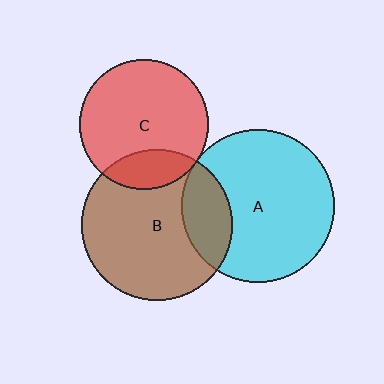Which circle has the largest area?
Circle A (cyan).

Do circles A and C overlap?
Yes.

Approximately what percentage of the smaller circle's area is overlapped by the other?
Approximately 5%.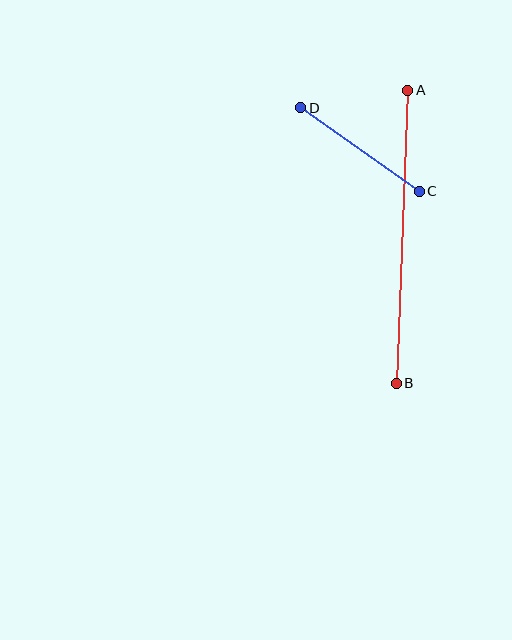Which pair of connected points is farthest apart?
Points A and B are farthest apart.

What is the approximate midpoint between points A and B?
The midpoint is at approximately (402, 237) pixels.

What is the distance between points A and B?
The distance is approximately 293 pixels.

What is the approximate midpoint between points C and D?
The midpoint is at approximately (360, 150) pixels.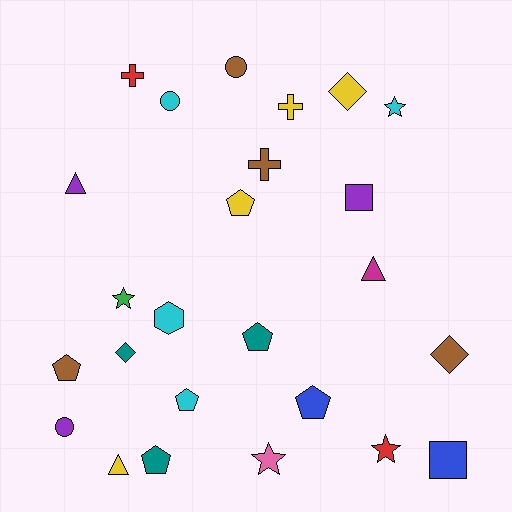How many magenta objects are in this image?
There is 1 magenta object.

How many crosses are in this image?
There are 3 crosses.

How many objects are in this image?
There are 25 objects.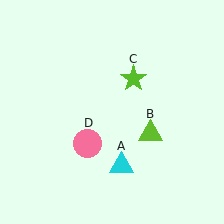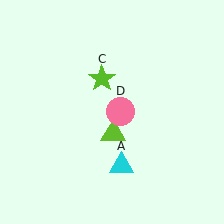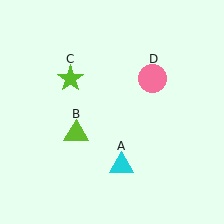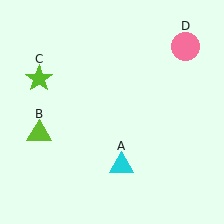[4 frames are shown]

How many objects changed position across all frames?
3 objects changed position: lime triangle (object B), lime star (object C), pink circle (object D).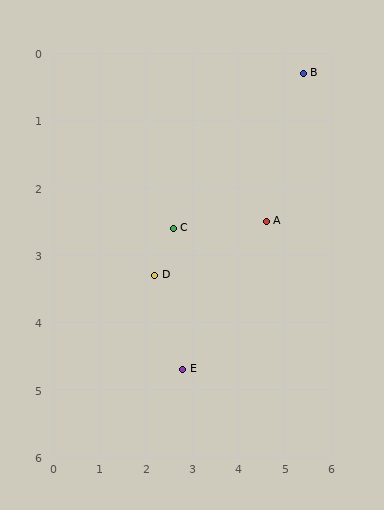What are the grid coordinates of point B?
Point B is at approximately (5.4, 0.3).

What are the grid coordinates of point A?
Point A is at approximately (4.6, 2.5).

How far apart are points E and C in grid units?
Points E and C are about 2.1 grid units apart.